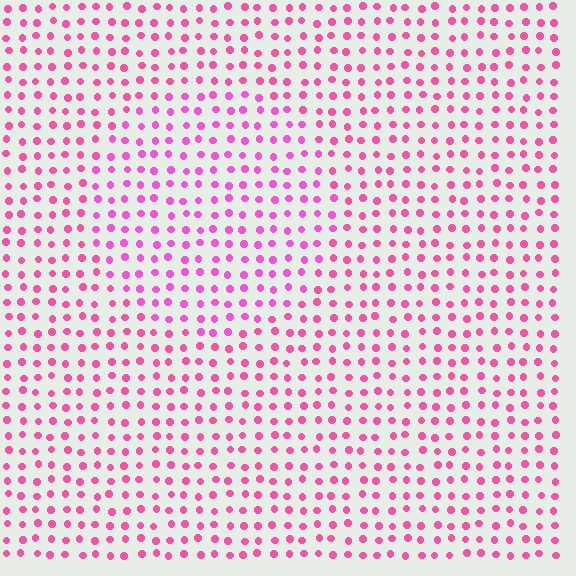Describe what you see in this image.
The image is filled with small pink elements in a uniform arrangement. A circle-shaped region is visible where the elements are tinted to a slightly different hue, forming a subtle color boundary.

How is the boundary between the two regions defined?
The boundary is defined purely by a slight shift in hue (about 18 degrees). Spacing, size, and orientation are identical on both sides.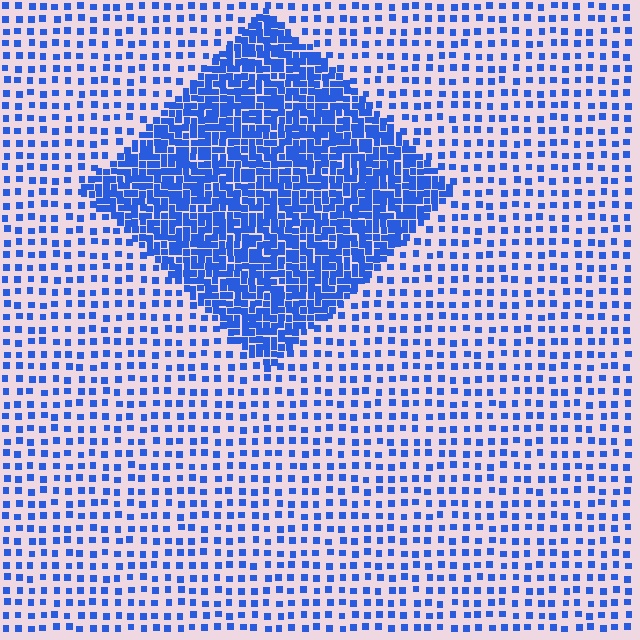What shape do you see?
I see a diamond.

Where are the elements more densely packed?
The elements are more densely packed inside the diamond boundary.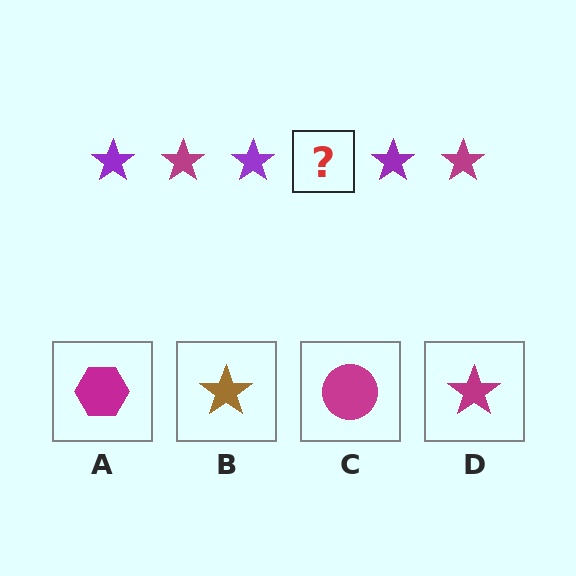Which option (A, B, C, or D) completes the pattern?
D.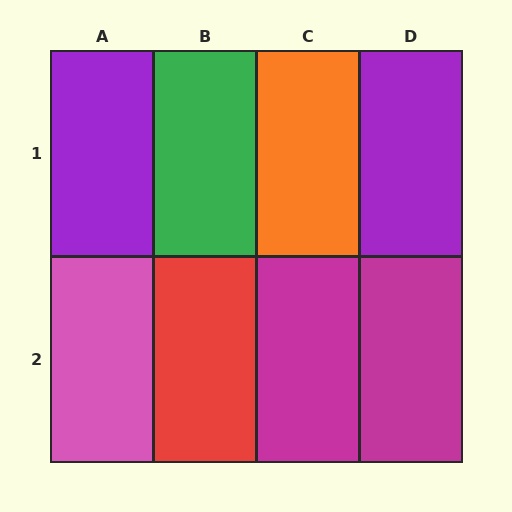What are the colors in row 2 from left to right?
Pink, red, magenta, magenta.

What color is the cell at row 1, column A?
Purple.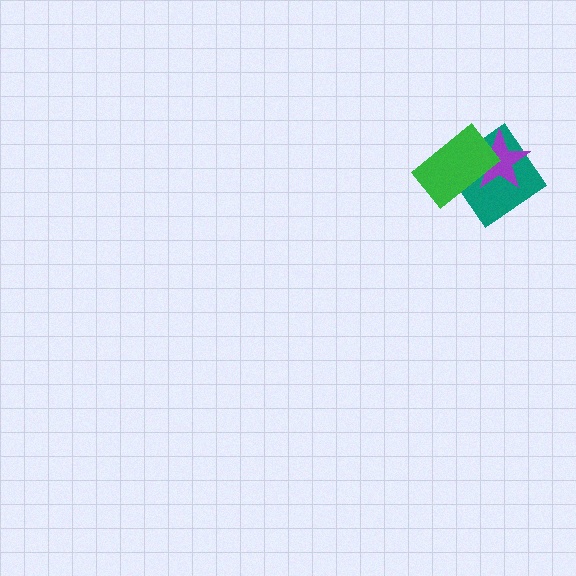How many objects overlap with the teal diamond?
2 objects overlap with the teal diamond.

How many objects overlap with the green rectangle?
2 objects overlap with the green rectangle.